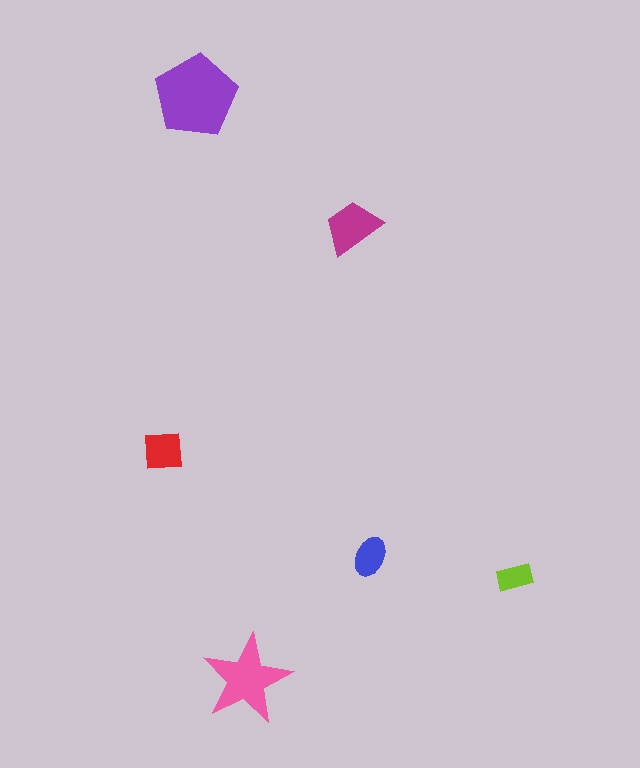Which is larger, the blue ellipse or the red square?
The red square.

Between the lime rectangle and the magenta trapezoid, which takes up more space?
The magenta trapezoid.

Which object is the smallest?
The lime rectangle.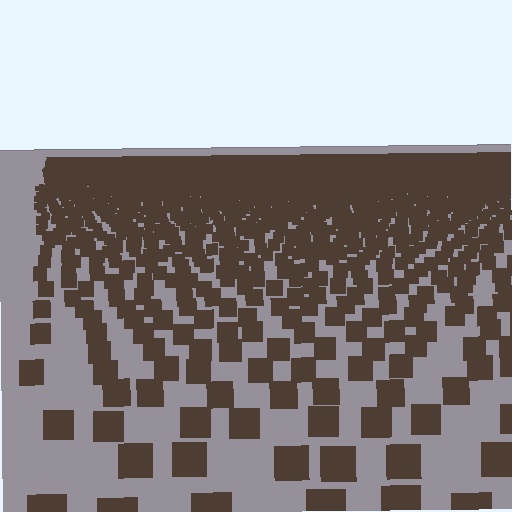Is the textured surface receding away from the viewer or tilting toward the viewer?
The surface is receding away from the viewer. Texture elements get smaller and denser toward the top.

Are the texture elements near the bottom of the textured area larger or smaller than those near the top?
Larger. Near the bottom, elements are closer to the viewer and appear at a bigger on-screen size.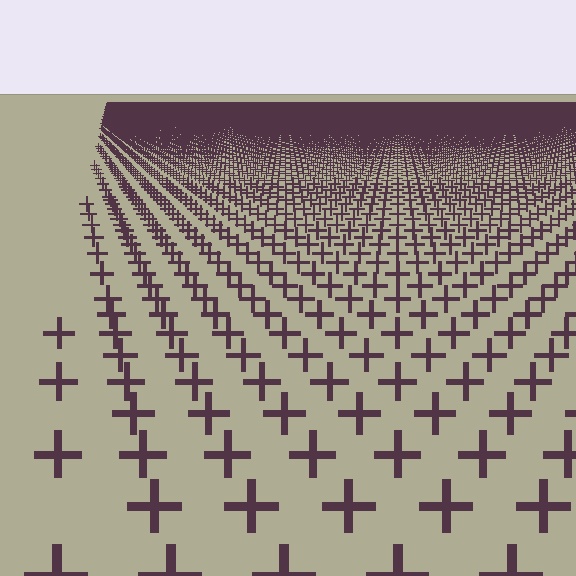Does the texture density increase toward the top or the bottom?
Density increases toward the top.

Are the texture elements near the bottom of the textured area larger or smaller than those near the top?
Larger. Near the bottom, elements are closer to the viewer and appear at a bigger on-screen size.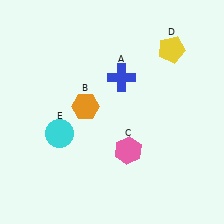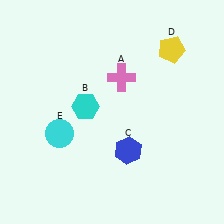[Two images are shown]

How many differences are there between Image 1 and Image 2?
There are 3 differences between the two images.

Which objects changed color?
A changed from blue to pink. B changed from orange to cyan. C changed from pink to blue.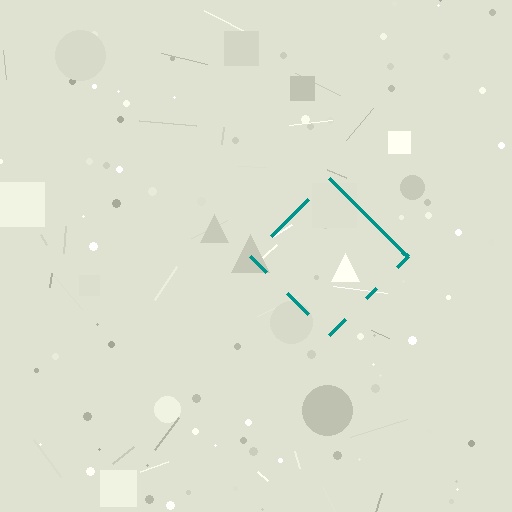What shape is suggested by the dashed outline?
The dashed outline suggests a diamond.